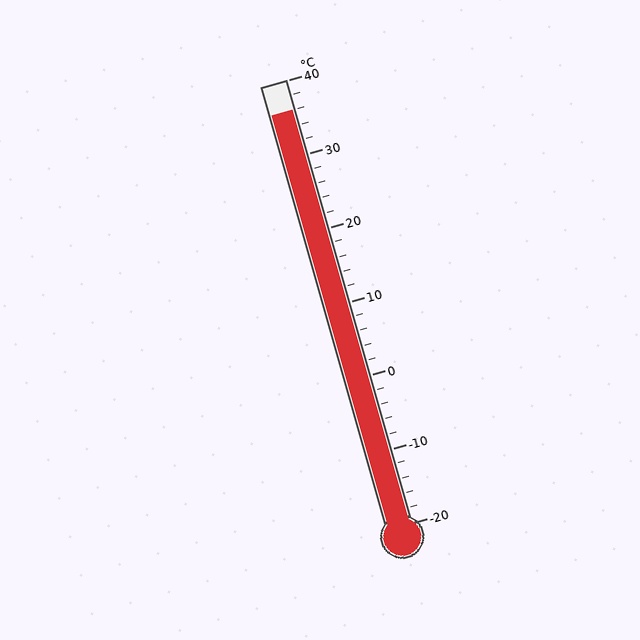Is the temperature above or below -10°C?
The temperature is above -10°C.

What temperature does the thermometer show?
The thermometer shows approximately 36°C.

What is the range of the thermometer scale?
The thermometer scale ranges from -20°C to 40°C.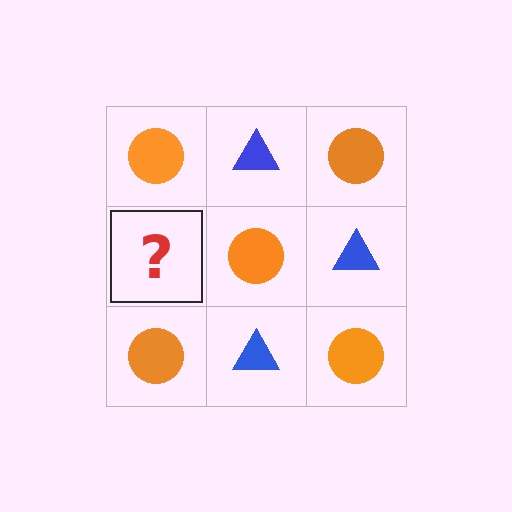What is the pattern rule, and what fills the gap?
The rule is that it alternates orange circle and blue triangle in a checkerboard pattern. The gap should be filled with a blue triangle.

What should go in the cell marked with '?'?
The missing cell should contain a blue triangle.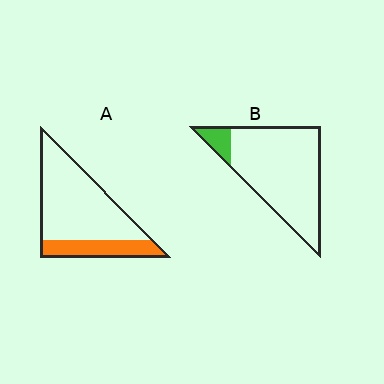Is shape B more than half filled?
No.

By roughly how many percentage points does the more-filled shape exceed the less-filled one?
By roughly 15 percentage points (A over B).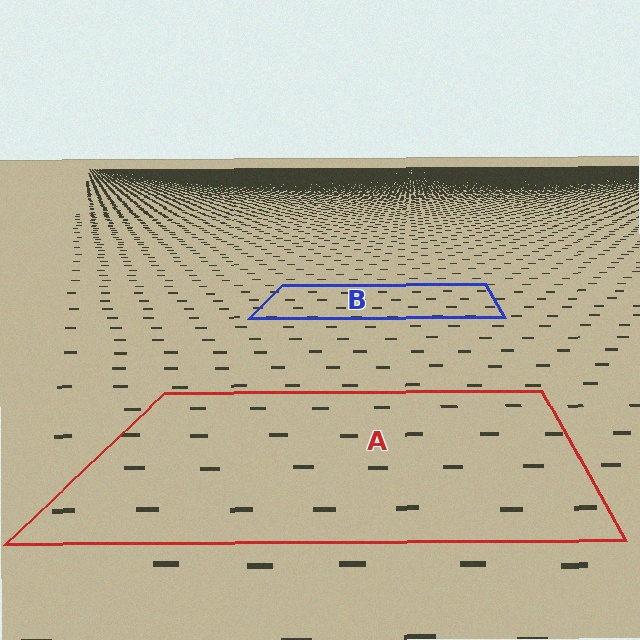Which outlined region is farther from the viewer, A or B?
Region B is farther from the viewer — the texture elements inside it appear smaller and more densely packed.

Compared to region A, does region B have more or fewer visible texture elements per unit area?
Region B has more texture elements per unit area — they are packed more densely because it is farther away.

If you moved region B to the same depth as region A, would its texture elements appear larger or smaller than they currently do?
They would appear larger. At a closer depth, the same texture elements are projected at a bigger on-screen size.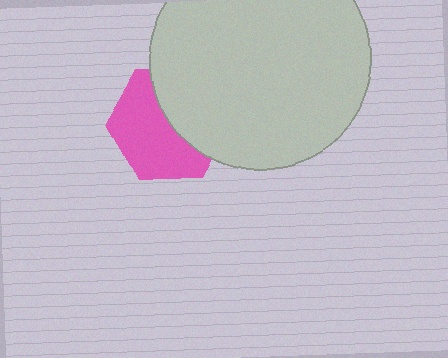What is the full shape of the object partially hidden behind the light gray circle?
The partially hidden object is a pink hexagon.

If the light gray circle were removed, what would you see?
You would see the complete pink hexagon.